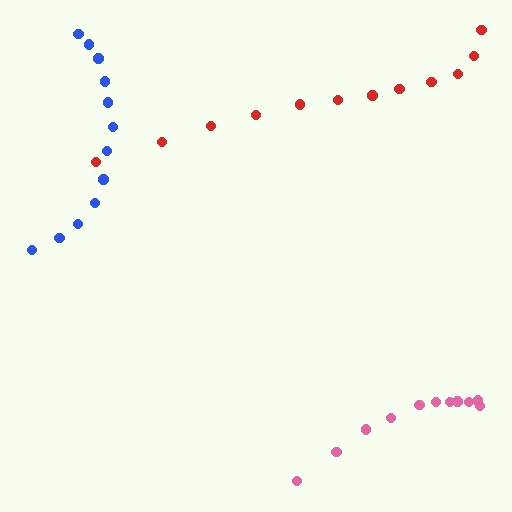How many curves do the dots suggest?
There are 3 distinct paths.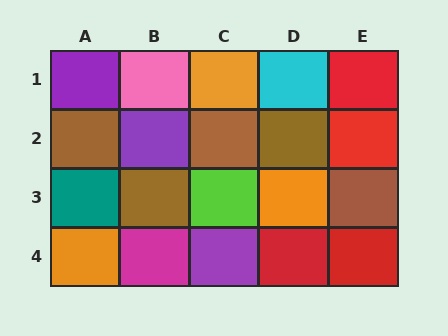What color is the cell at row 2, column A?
Brown.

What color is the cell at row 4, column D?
Red.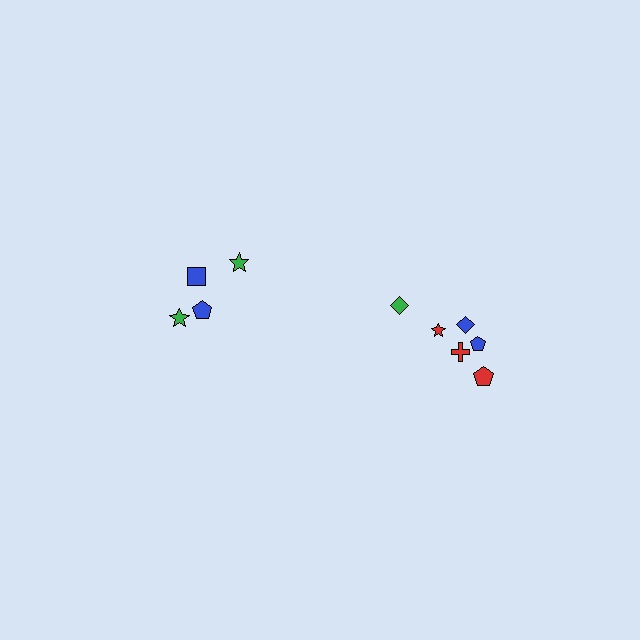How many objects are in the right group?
There are 6 objects.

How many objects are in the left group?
There are 4 objects.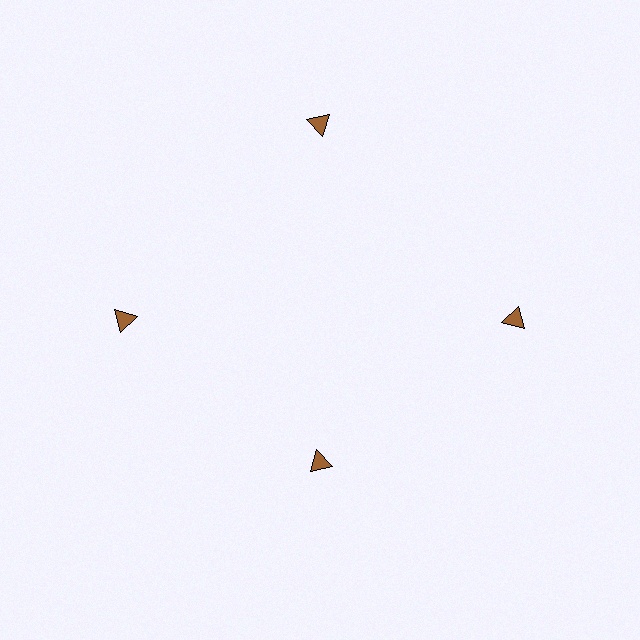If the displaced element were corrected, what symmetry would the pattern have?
It would have 4-fold rotational symmetry — the pattern would map onto itself every 90 degrees.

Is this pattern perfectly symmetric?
No. The 4 brown triangles are arranged in a ring, but one element near the 6 o'clock position is pulled inward toward the center, breaking the 4-fold rotational symmetry.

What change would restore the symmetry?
The symmetry would be restored by moving it outward, back onto the ring so that all 4 triangles sit at equal angles and equal distance from the center.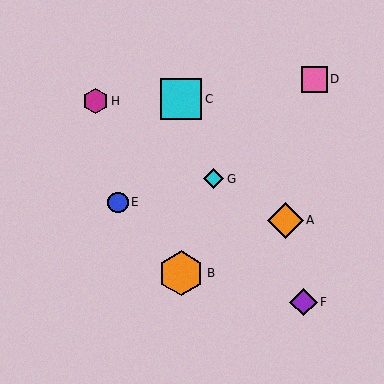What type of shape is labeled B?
Shape B is an orange hexagon.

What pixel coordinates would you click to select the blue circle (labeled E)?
Click at (118, 202) to select the blue circle E.